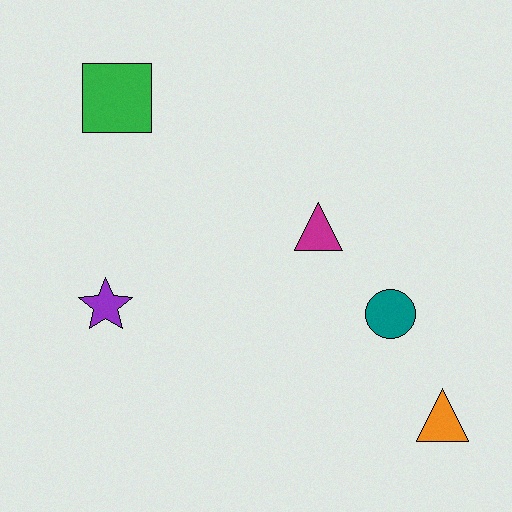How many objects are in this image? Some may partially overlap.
There are 5 objects.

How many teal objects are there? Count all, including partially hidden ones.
There is 1 teal object.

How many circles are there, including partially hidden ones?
There is 1 circle.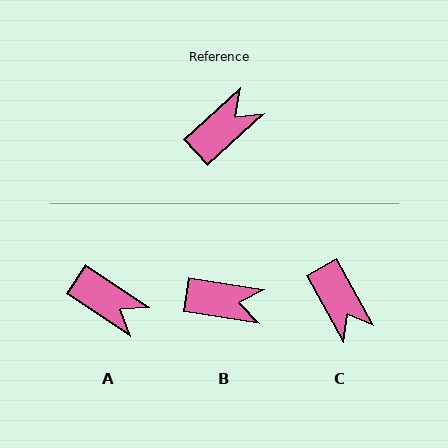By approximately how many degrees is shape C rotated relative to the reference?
Approximately 103 degrees clockwise.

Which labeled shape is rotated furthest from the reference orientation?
C, about 103 degrees away.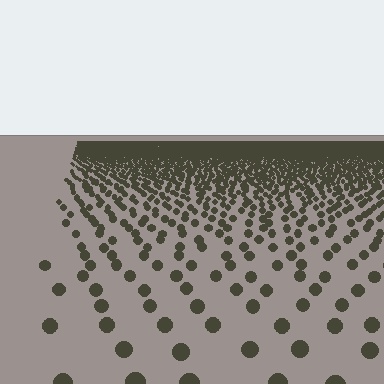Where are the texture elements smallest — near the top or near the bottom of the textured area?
Near the top.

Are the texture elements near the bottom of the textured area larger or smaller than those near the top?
Larger. Near the bottom, elements are closer to the viewer and appear at a bigger on-screen size.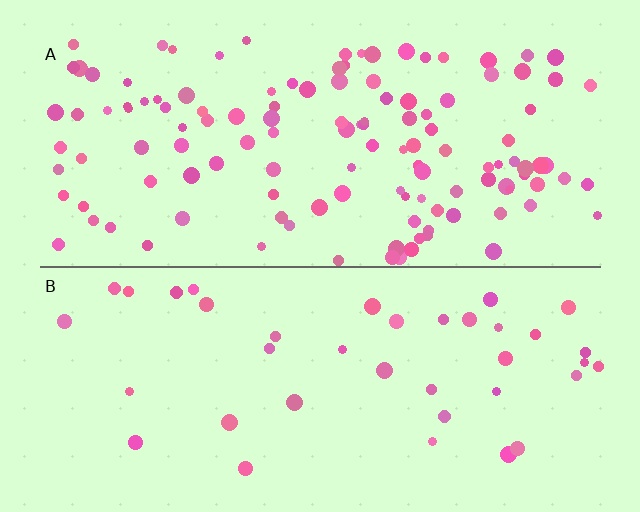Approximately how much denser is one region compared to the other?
Approximately 3.2× — region A over region B.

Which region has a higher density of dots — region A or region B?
A (the top).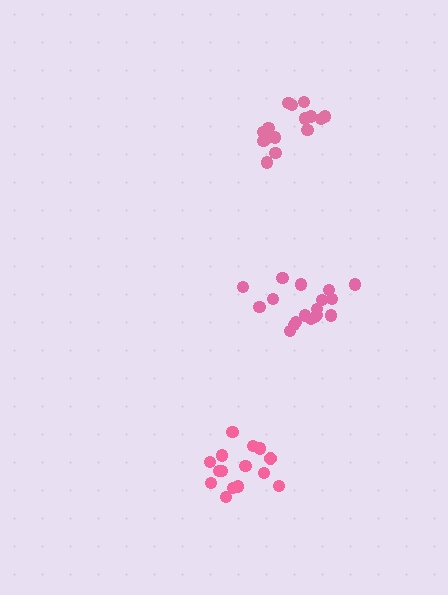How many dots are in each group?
Group 1: 18 dots, Group 2: 15 dots, Group 3: 15 dots (48 total).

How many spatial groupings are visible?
There are 3 spatial groupings.